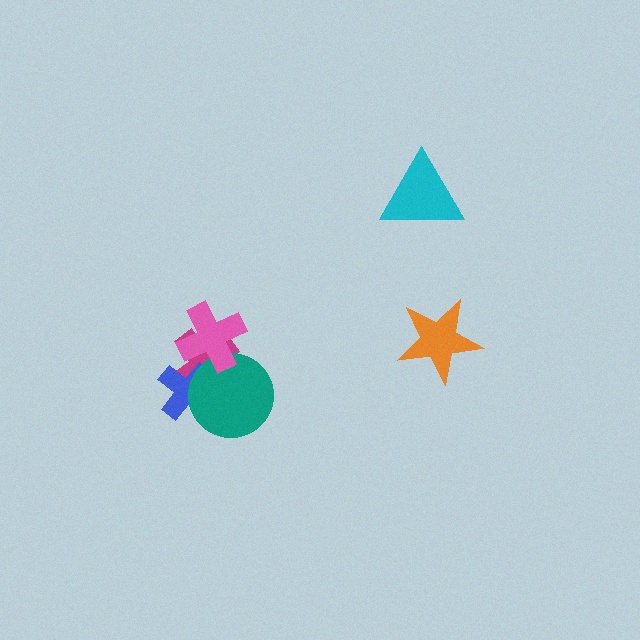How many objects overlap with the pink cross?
2 objects overlap with the pink cross.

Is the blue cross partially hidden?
Yes, it is partially covered by another shape.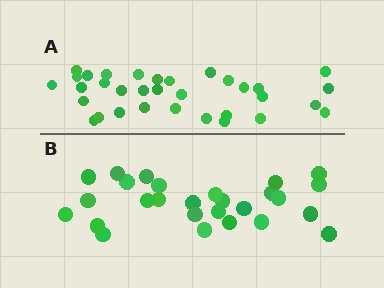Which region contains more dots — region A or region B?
Region A (the top region) has more dots.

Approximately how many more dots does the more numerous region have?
Region A has about 6 more dots than region B.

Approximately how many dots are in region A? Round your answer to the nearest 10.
About 30 dots. (The exact count is 33, which rounds to 30.)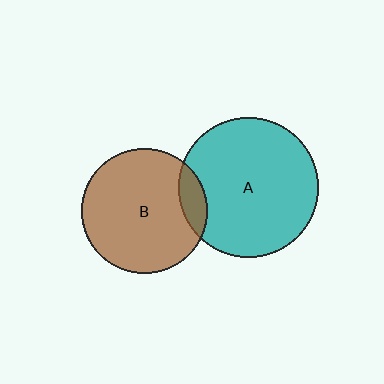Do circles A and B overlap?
Yes.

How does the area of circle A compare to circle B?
Approximately 1.2 times.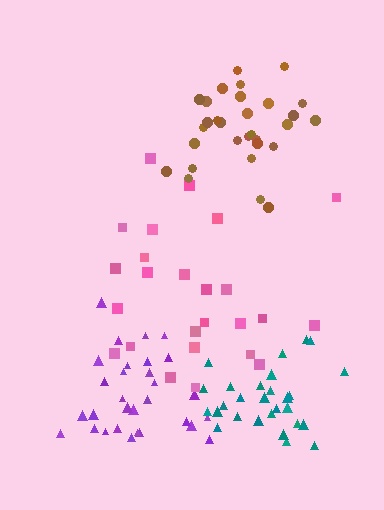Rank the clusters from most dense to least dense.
teal, brown, purple, pink.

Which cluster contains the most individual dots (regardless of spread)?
Purple (30).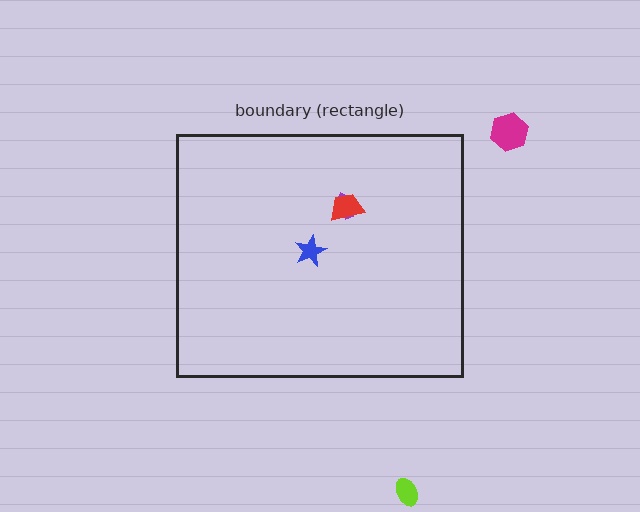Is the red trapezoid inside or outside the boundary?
Inside.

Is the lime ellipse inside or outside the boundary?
Outside.